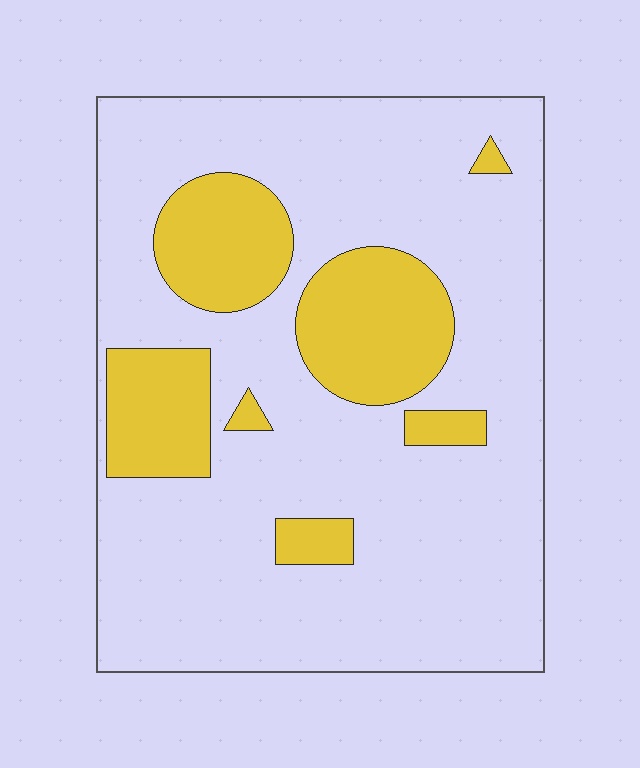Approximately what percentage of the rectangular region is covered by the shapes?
Approximately 20%.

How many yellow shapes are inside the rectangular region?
7.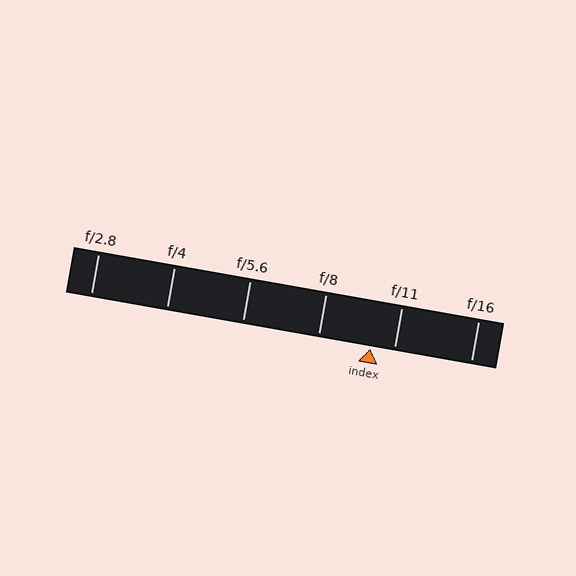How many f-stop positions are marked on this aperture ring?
There are 6 f-stop positions marked.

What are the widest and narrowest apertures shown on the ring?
The widest aperture shown is f/2.8 and the narrowest is f/16.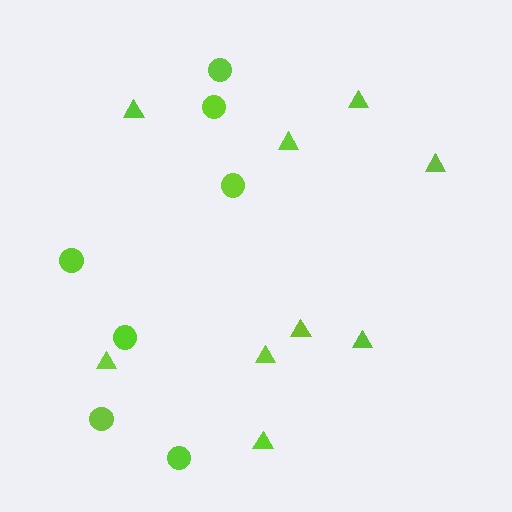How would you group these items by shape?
There are 2 groups: one group of triangles (9) and one group of circles (7).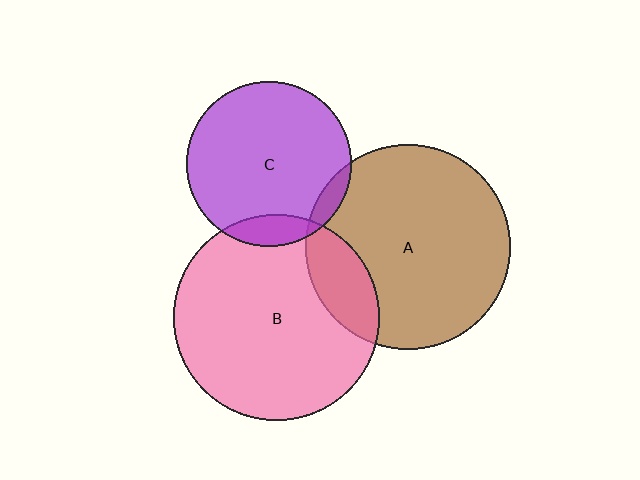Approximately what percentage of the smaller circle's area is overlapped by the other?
Approximately 15%.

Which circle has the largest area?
Circle B (pink).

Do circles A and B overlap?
Yes.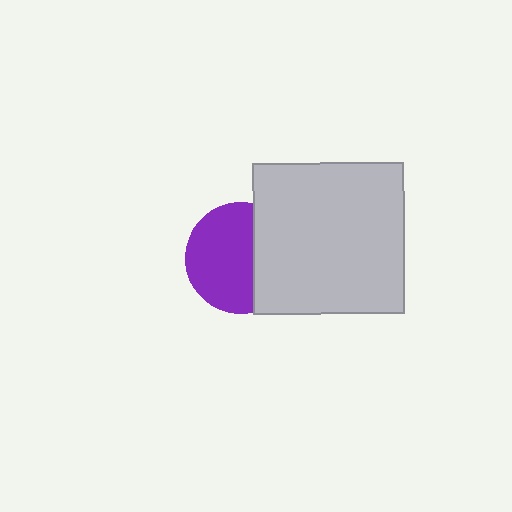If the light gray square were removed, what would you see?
You would see the complete purple circle.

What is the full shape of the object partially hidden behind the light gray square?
The partially hidden object is a purple circle.